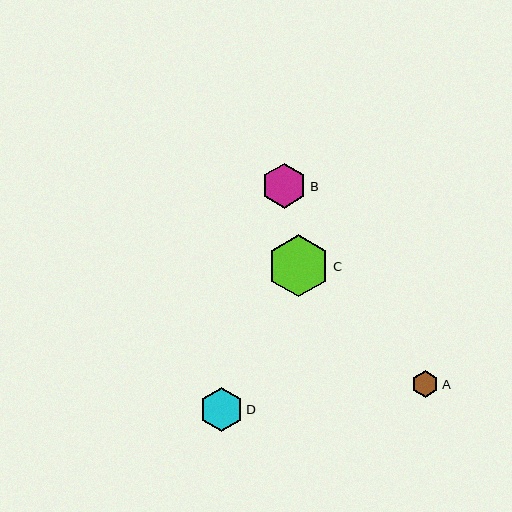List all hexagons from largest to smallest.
From largest to smallest: C, B, D, A.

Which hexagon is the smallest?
Hexagon A is the smallest with a size of approximately 27 pixels.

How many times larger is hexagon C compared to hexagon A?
Hexagon C is approximately 2.3 times the size of hexagon A.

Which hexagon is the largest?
Hexagon C is the largest with a size of approximately 62 pixels.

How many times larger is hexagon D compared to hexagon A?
Hexagon D is approximately 1.6 times the size of hexagon A.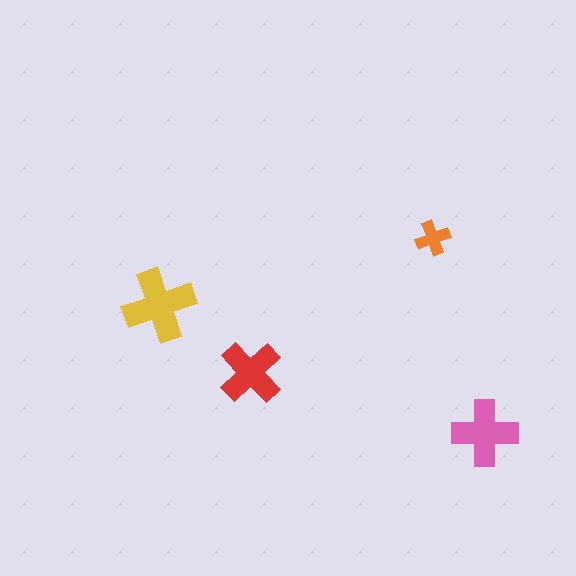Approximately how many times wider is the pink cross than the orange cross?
About 2 times wider.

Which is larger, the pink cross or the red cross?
The pink one.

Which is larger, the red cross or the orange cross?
The red one.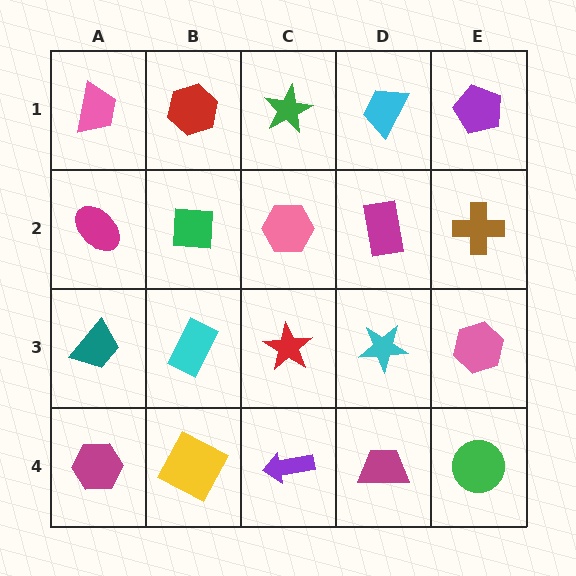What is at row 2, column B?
A green square.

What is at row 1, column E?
A purple pentagon.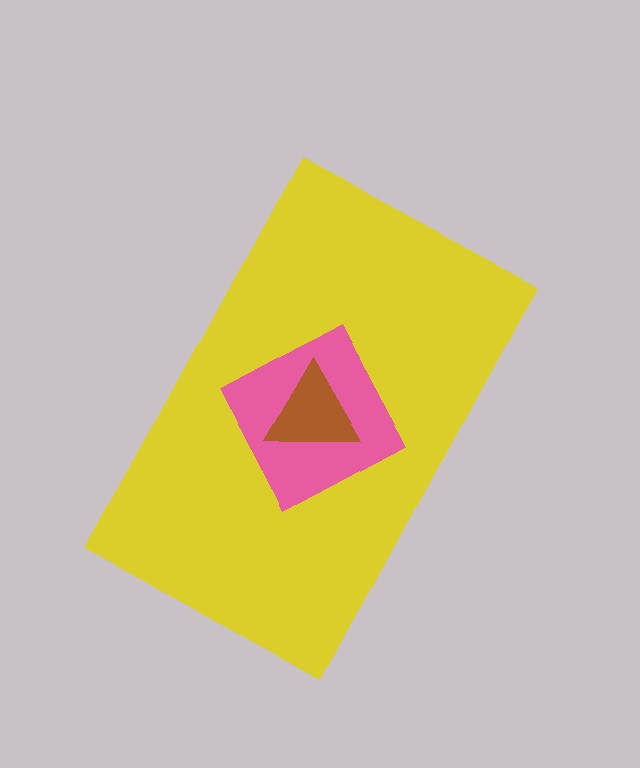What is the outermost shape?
The yellow rectangle.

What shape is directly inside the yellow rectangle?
The pink diamond.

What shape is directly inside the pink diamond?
The brown triangle.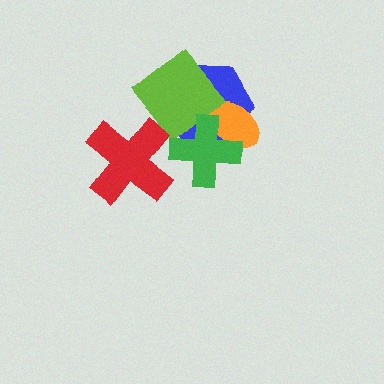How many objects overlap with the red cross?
1 object overlaps with the red cross.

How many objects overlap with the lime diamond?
4 objects overlap with the lime diamond.